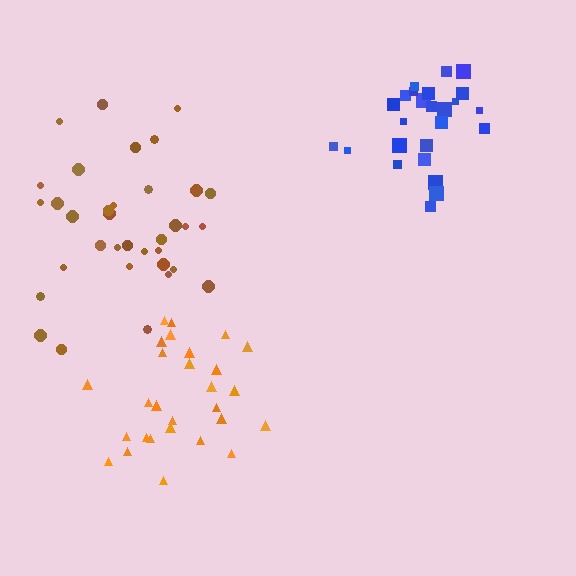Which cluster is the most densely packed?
Blue.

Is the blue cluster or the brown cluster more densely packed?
Blue.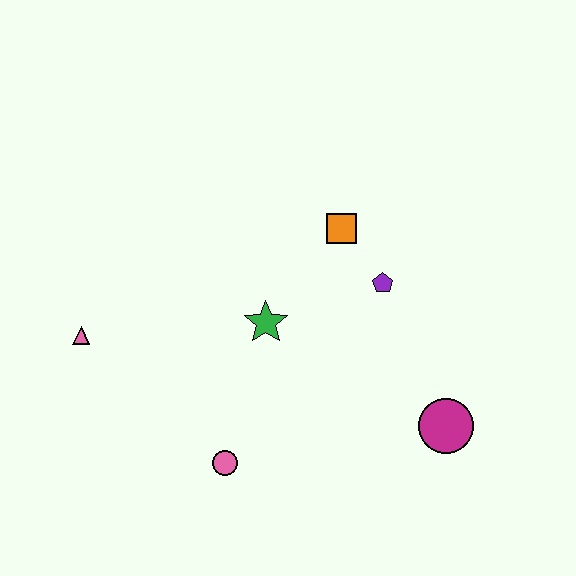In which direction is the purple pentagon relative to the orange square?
The purple pentagon is below the orange square.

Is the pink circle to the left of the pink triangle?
No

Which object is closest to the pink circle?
The green star is closest to the pink circle.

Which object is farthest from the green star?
The magenta circle is farthest from the green star.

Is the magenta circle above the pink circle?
Yes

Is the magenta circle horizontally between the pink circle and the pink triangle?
No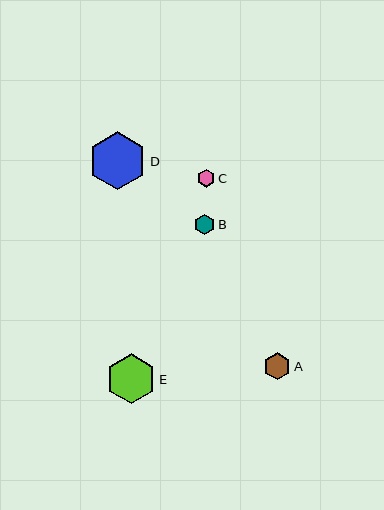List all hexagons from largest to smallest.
From largest to smallest: D, E, A, B, C.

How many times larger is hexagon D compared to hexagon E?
Hexagon D is approximately 1.1 times the size of hexagon E.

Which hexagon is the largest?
Hexagon D is the largest with a size of approximately 58 pixels.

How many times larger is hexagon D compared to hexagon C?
Hexagon D is approximately 3.2 times the size of hexagon C.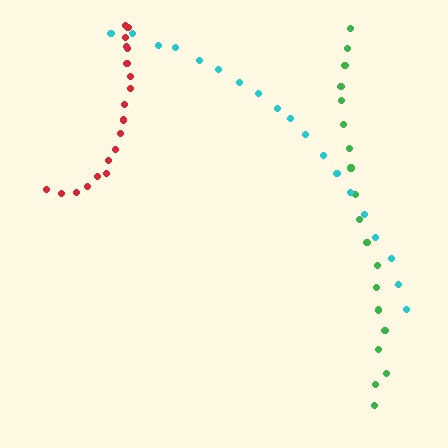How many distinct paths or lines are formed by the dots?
There are 3 distinct paths.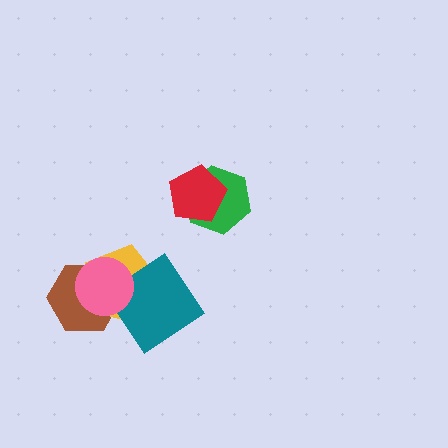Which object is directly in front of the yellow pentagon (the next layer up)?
The teal diamond is directly in front of the yellow pentagon.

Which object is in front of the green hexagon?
The red pentagon is in front of the green hexagon.